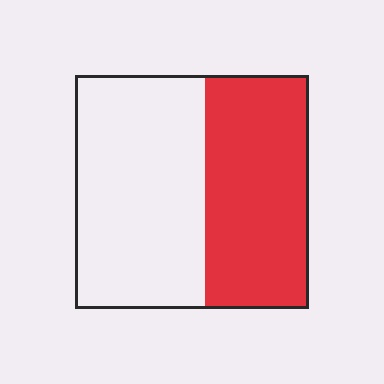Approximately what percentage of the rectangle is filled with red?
Approximately 45%.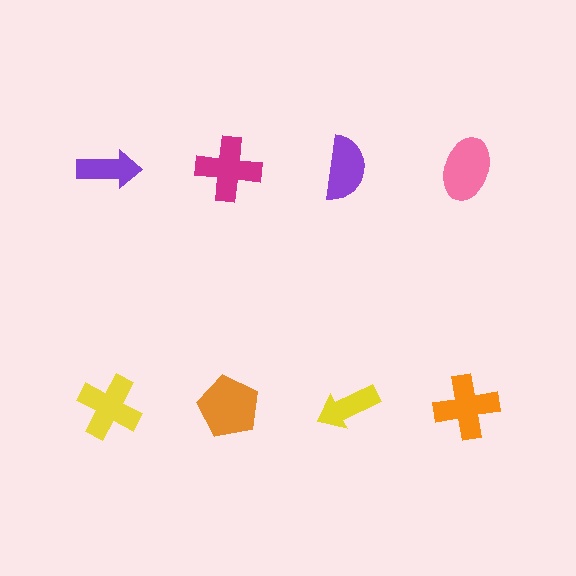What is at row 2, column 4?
An orange cross.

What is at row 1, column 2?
A magenta cross.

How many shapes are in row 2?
4 shapes.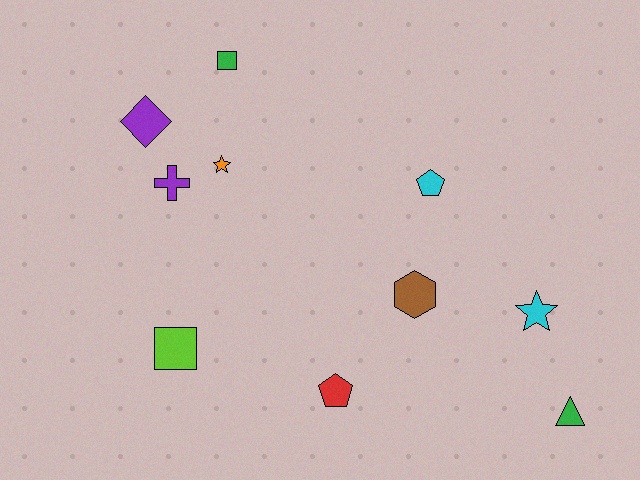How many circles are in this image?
There are no circles.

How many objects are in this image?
There are 10 objects.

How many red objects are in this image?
There is 1 red object.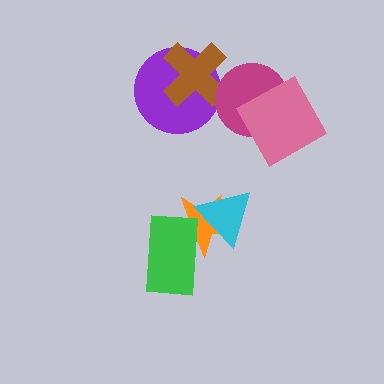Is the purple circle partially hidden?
Yes, it is partially covered by another shape.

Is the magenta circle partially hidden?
Yes, it is partially covered by another shape.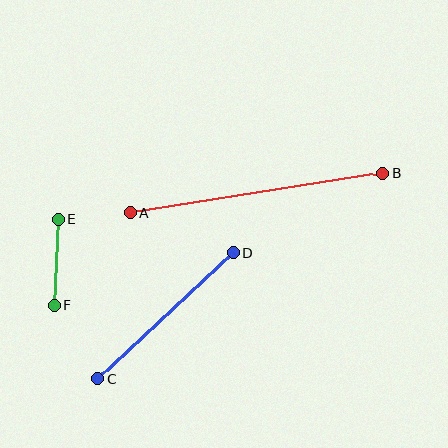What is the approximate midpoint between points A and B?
The midpoint is at approximately (257, 193) pixels.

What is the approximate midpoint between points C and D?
The midpoint is at approximately (166, 315) pixels.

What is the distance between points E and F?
The distance is approximately 86 pixels.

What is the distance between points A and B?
The distance is approximately 256 pixels.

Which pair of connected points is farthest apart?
Points A and B are farthest apart.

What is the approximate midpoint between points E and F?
The midpoint is at approximately (56, 263) pixels.